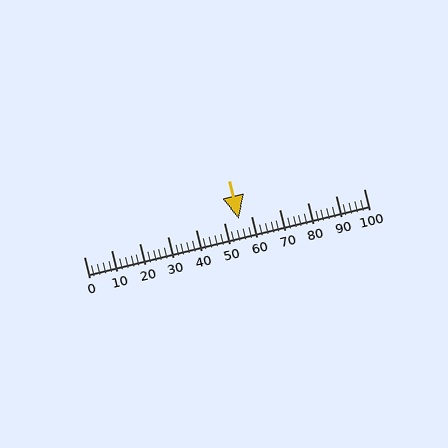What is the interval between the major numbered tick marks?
The major tick marks are spaced 10 units apart.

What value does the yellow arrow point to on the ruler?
The yellow arrow points to approximately 55.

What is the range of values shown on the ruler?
The ruler shows values from 0 to 100.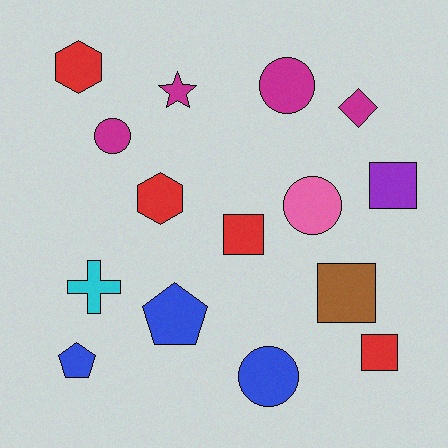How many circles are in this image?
There are 4 circles.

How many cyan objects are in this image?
There is 1 cyan object.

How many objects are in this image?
There are 15 objects.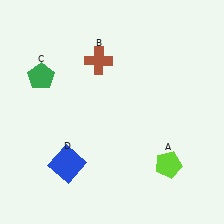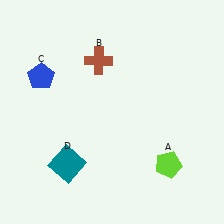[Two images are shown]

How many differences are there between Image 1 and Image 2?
There are 2 differences between the two images.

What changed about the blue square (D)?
In Image 1, D is blue. In Image 2, it changed to teal.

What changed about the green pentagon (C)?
In Image 1, C is green. In Image 2, it changed to blue.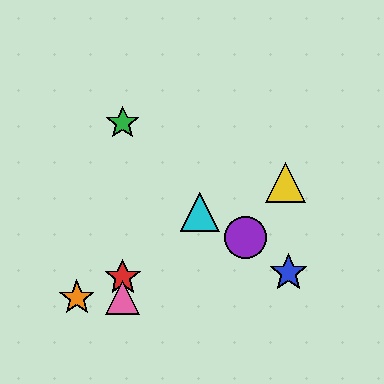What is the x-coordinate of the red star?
The red star is at x≈123.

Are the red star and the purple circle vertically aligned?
No, the red star is at x≈123 and the purple circle is at x≈245.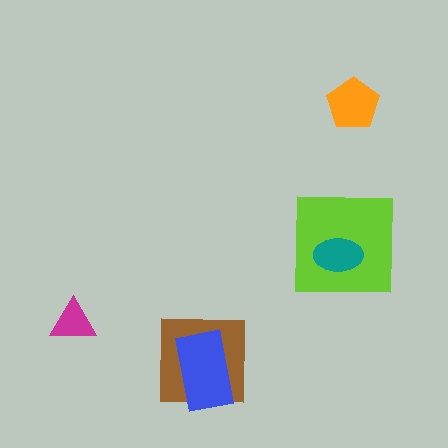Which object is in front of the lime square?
The teal ellipse is in front of the lime square.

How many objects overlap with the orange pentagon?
0 objects overlap with the orange pentagon.